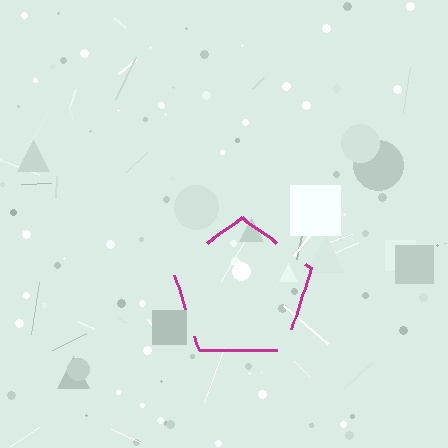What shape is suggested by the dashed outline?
The dashed outline suggests a pentagon.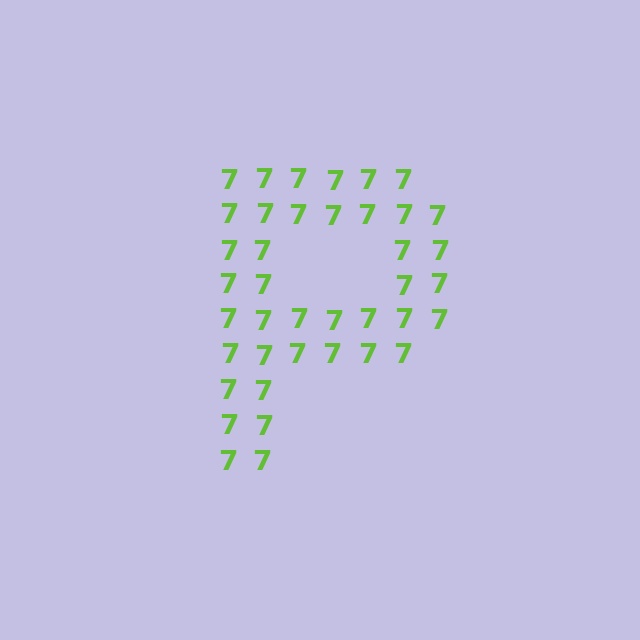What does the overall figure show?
The overall figure shows the letter P.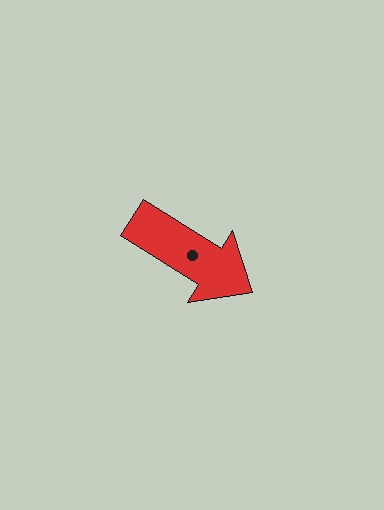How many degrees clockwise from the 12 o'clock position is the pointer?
Approximately 122 degrees.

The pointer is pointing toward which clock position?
Roughly 4 o'clock.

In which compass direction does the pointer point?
Southeast.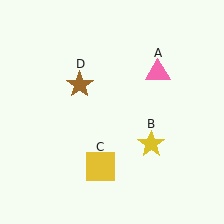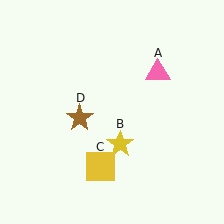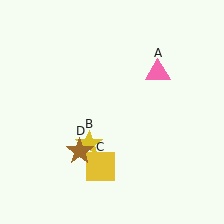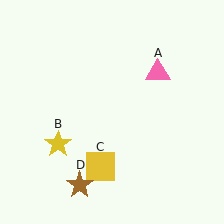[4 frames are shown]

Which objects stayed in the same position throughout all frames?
Pink triangle (object A) and yellow square (object C) remained stationary.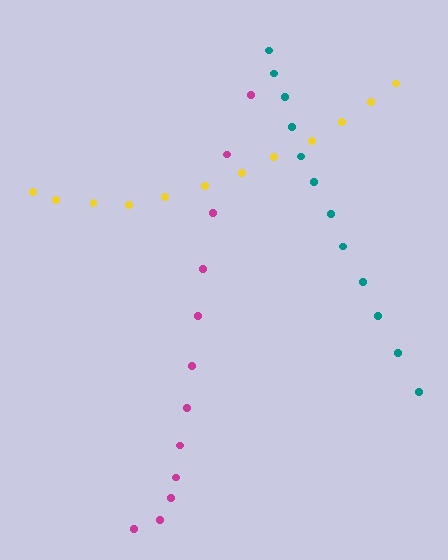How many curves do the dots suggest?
There are 3 distinct paths.